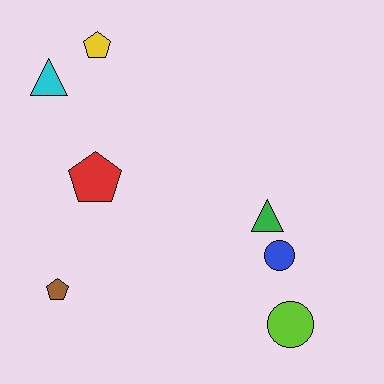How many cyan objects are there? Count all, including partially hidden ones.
There is 1 cyan object.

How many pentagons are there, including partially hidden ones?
There are 3 pentagons.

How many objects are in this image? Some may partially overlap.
There are 7 objects.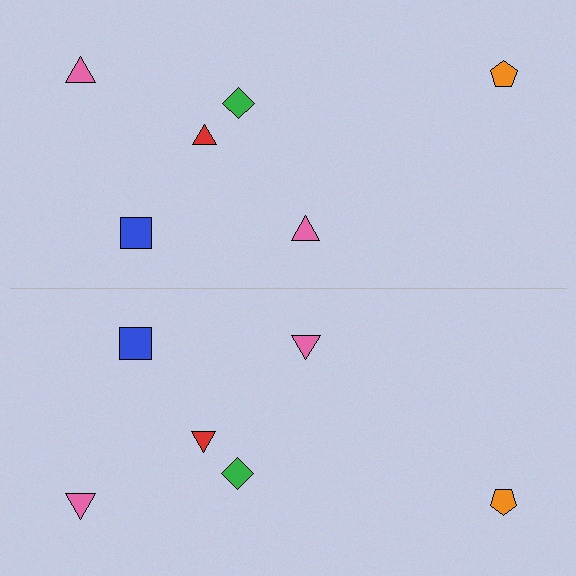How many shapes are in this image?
There are 12 shapes in this image.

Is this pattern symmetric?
Yes, this pattern has bilateral (reflection) symmetry.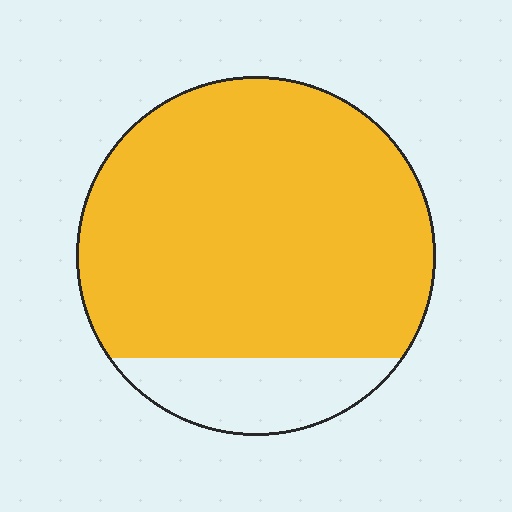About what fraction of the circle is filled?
About five sixths (5/6).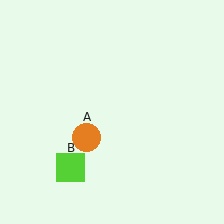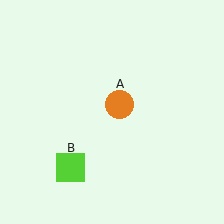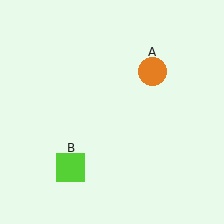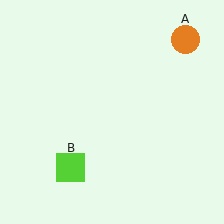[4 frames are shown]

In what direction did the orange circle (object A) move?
The orange circle (object A) moved up and to the right.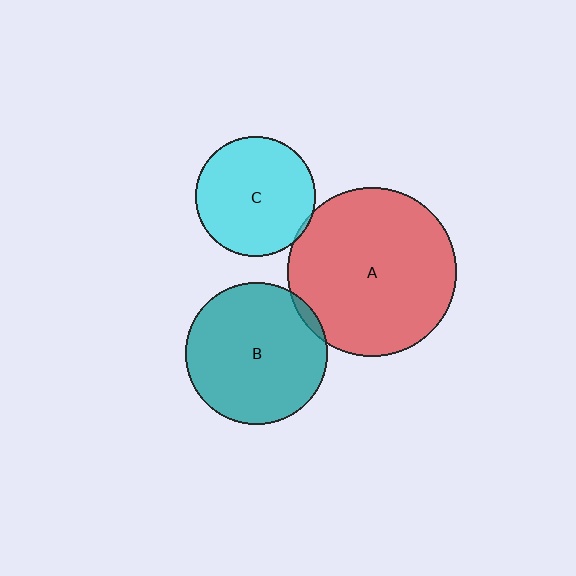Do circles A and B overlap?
Yes.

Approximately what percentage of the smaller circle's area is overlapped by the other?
Approximately 5%.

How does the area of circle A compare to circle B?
Approximately 1.4 times.